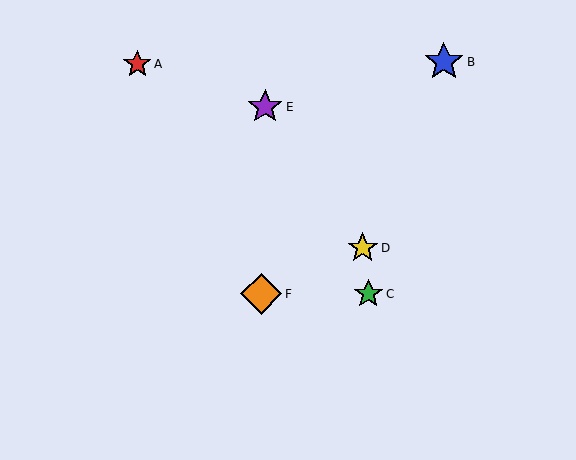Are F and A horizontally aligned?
No, F is at y≈294 and A is at y≈64.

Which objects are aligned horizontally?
Objects C, F are aligned horizontally.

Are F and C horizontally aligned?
Yes, both are at y≈294.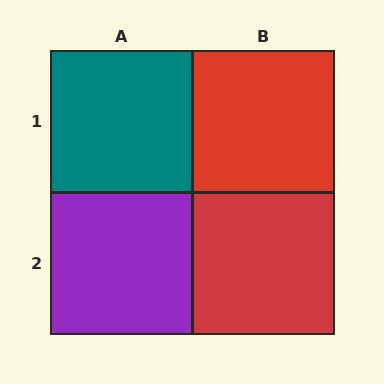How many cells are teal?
1 cell is teal.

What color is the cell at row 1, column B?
Red.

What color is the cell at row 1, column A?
Teal.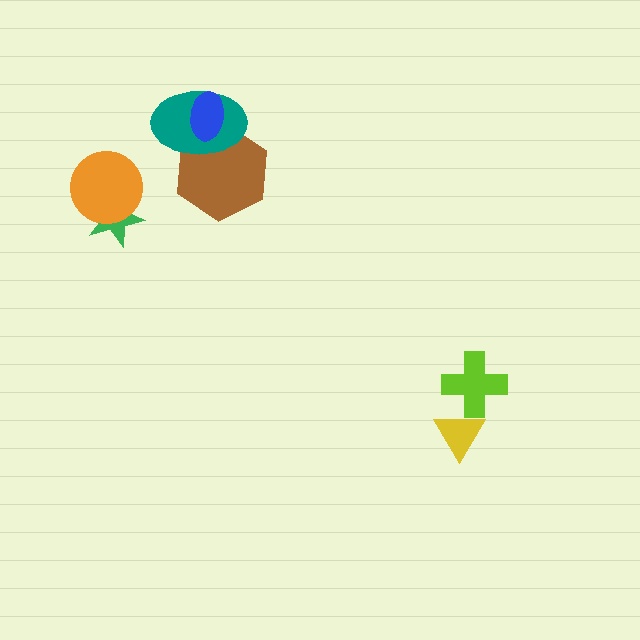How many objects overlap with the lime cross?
1 object overlaps with the lime cross.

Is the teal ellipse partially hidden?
Yes, it is partially covered by another shape.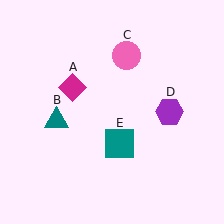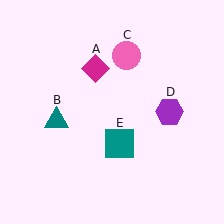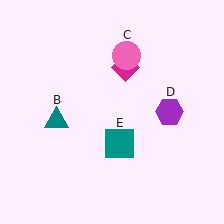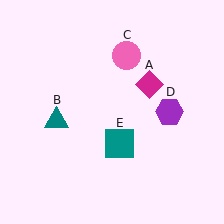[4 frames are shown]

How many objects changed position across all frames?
1 object changed position: magenta diamond (object A).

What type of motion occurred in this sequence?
The magenta diamond (object A) rotated clockwise around the center of the scene.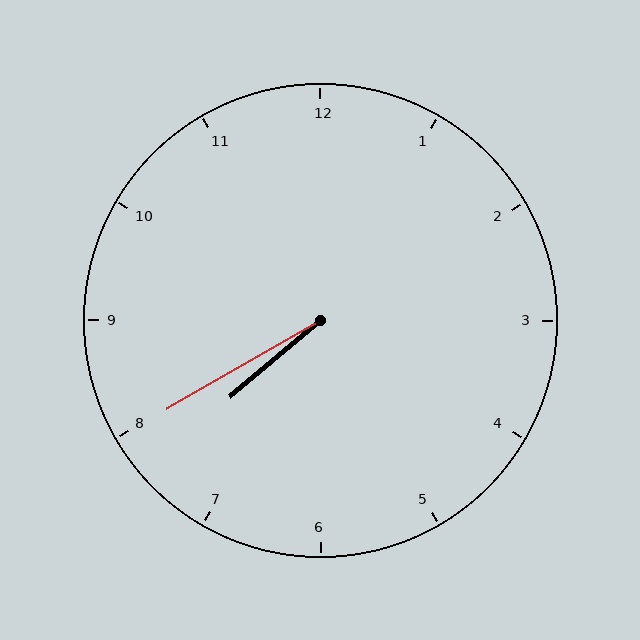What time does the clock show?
7:40.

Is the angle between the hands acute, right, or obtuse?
It is acute.